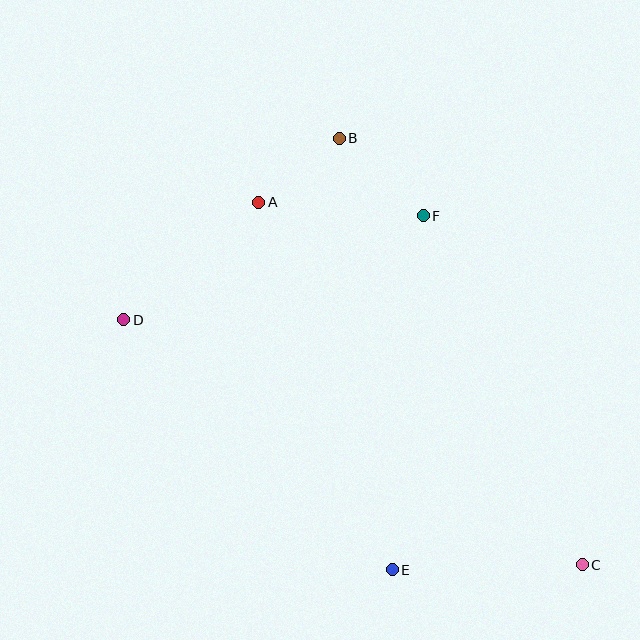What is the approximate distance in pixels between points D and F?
The distance between D and F is approximately 317 pixels.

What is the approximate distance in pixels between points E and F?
The distance between E and F is approximately 355 pixels.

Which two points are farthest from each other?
Points C and D are farthest from each other.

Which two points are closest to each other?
Points A and B are closest to each other.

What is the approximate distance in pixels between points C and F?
The distance between C and F is approximately 383 pixels.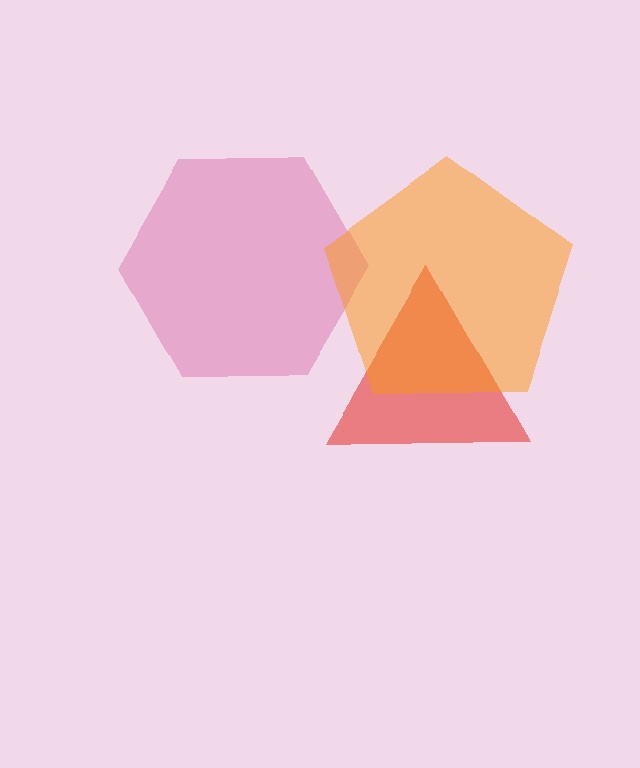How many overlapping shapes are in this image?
There are 3 overlapping shapes in the image.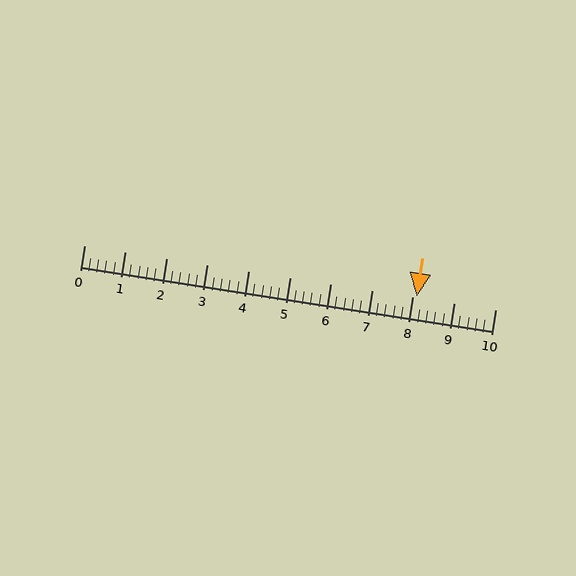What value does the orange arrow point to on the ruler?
The orange arrow points to approximately 8.1.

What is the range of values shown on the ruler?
The ruler shows values from 0 to 10.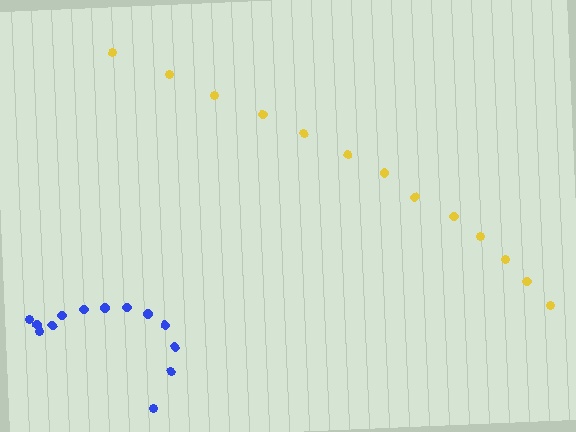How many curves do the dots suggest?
There are 2 distinct paths.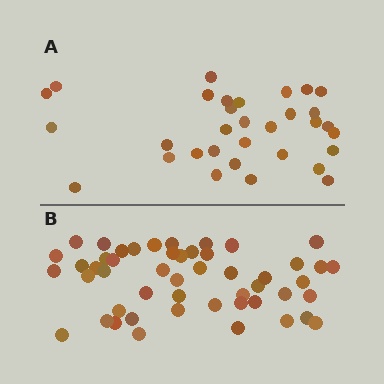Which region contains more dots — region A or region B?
Region B (the bottom region) has more dots.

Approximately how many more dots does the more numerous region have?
Region B has approximately 20 more dots than region A.